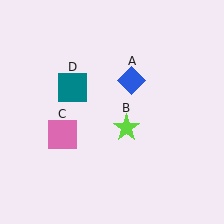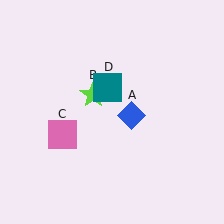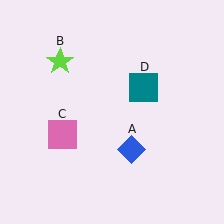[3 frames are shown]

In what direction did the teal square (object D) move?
The teal square (object D) moved right.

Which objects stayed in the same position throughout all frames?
Pink square (object C) remained stationary.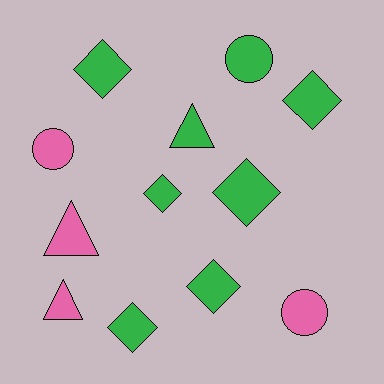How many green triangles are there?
There is 1 green triangle.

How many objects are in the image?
There are 12 objects.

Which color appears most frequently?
Green, with 8 objects.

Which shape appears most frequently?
Diamond, with 6 objects.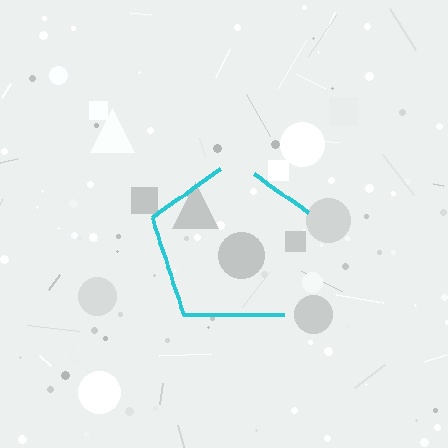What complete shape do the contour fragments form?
The contour fragments form a pentagon.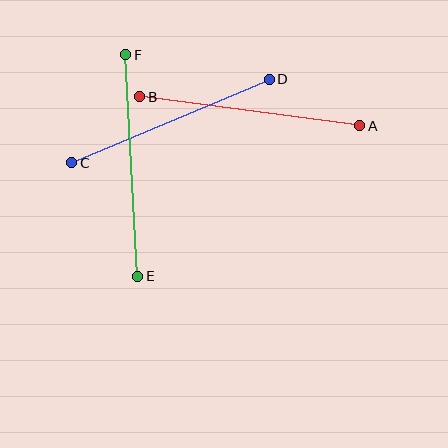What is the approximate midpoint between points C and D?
The midpoint is at approximately (171, 121) pixels.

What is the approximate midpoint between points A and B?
The midpoint is at approximately (250, 111) pixels.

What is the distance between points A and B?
The distance is approximately 222 pixels.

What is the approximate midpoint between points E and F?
The midpoint is at approximately (132, 165) pixels.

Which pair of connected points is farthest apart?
Points A and B are farthest apart.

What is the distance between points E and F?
The distance is approximately 222 pixels.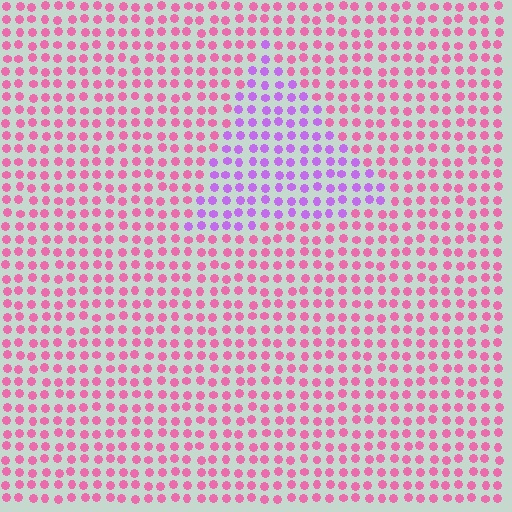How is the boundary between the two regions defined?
The boundary is defined purely by a slight shift in hue (about 48 degrees). Spacing, size, and orientation are identical on both sides.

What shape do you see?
I see a triangle.